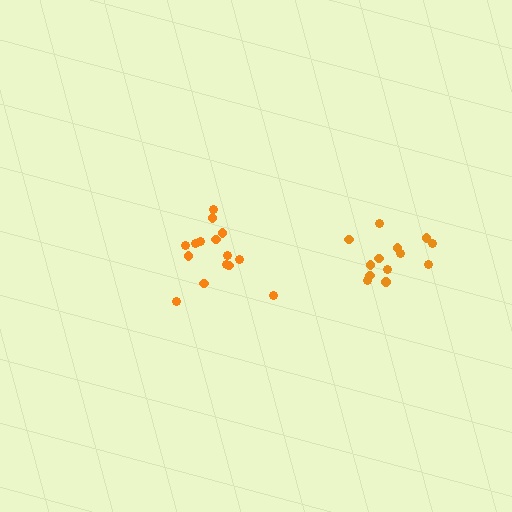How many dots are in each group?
Group 1: 15 dots, Group 2: 13 dots (28 total).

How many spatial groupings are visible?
There are 2 spatial groupings.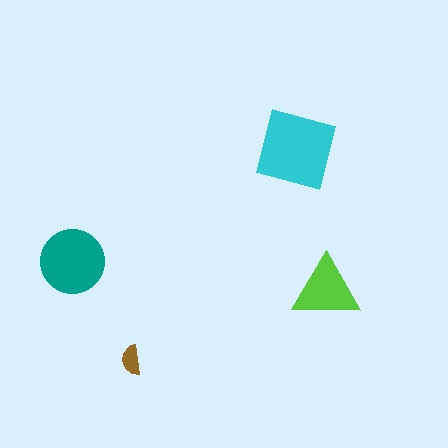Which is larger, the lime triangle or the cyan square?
The cyan square.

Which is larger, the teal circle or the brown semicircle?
The teal circle.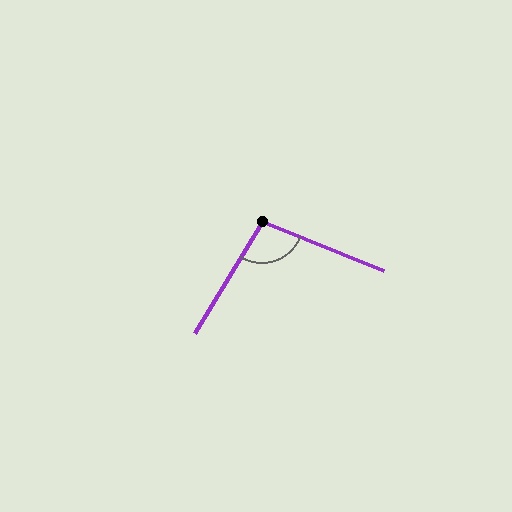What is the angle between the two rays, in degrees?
Approximately 99 degrees.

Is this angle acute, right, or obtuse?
It is obtuse.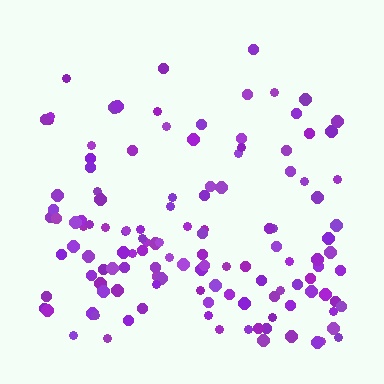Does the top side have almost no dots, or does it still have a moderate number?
Still a moderate number, just noticeably fewer than the bottom.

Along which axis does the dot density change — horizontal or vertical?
Vertical.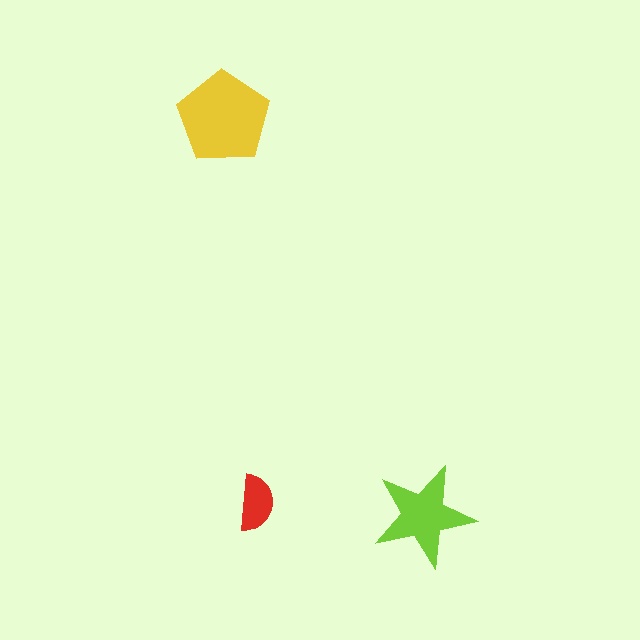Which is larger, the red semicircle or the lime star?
The lime star.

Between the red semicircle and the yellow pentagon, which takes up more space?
The yellow pentagon.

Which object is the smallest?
The red semicircle.